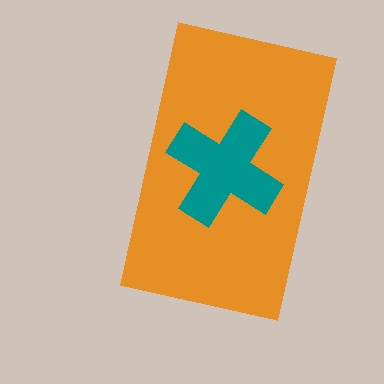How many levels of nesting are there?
2.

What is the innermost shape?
The teal cross.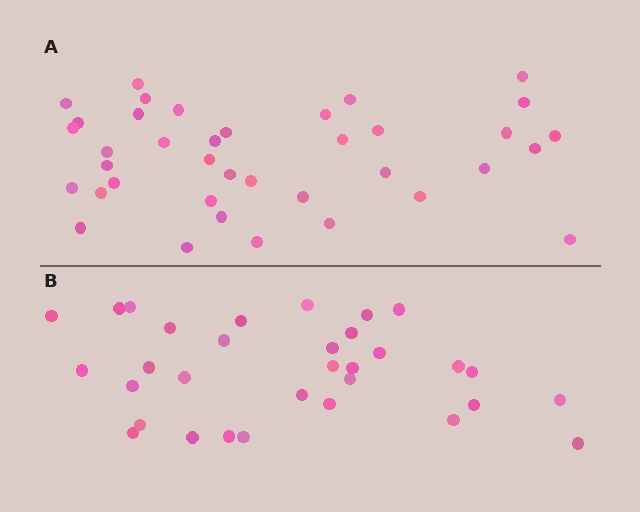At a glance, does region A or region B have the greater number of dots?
Region A (the top region) has more dots.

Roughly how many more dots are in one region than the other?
Region A has about 6 more dots than region B.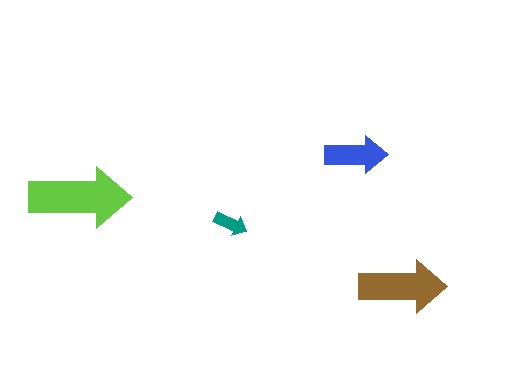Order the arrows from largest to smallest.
the lime one, the brown one, the blue one, the teal one.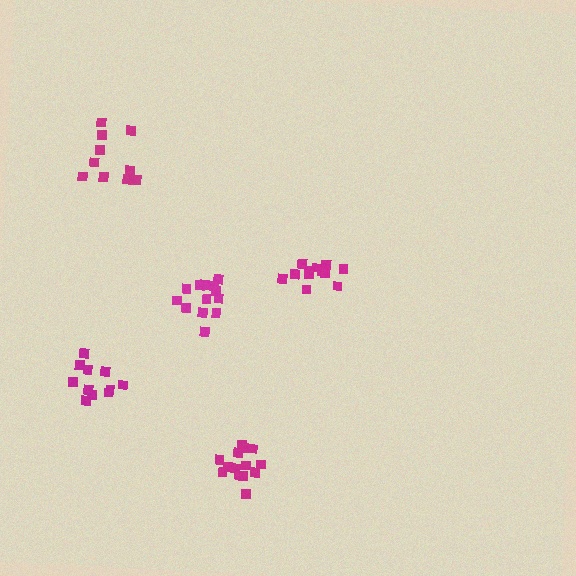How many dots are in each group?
Group 1: 12 dots, Group 2: 14 dots, Group 3: 13 dots, Group 4: 11 dots, Group 5: 10 dots (60 total).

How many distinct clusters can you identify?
There are 5 distinct clusters.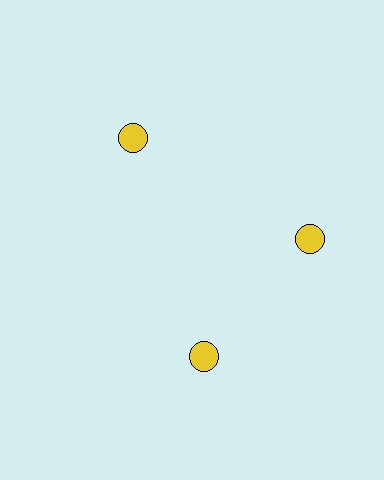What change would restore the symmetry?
The symmetry would be restored by rotating it back into even spacing with its neighbors so that all 3 circles sit at equal angles and equal distance from the center.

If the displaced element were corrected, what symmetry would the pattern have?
It would have 3-fold rotational symmetry — the pattern would map onto itself every 120 degrees.